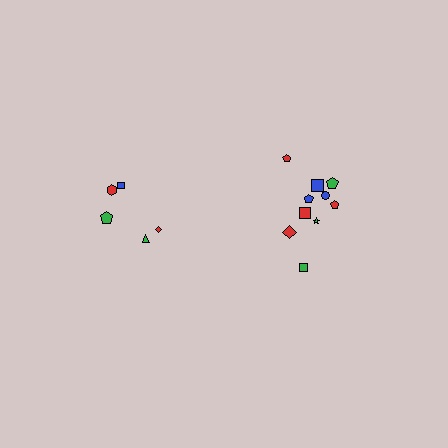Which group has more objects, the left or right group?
The right group.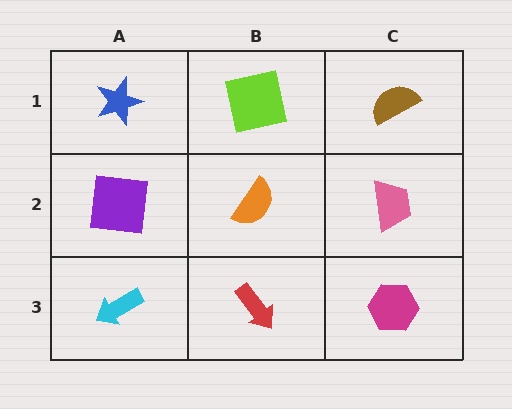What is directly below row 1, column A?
A purple square.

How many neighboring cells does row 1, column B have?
3.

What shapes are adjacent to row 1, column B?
An orange semicircle (row 2, column B), a blue star (row 1, column A), a brown semicircle (row 1, column C).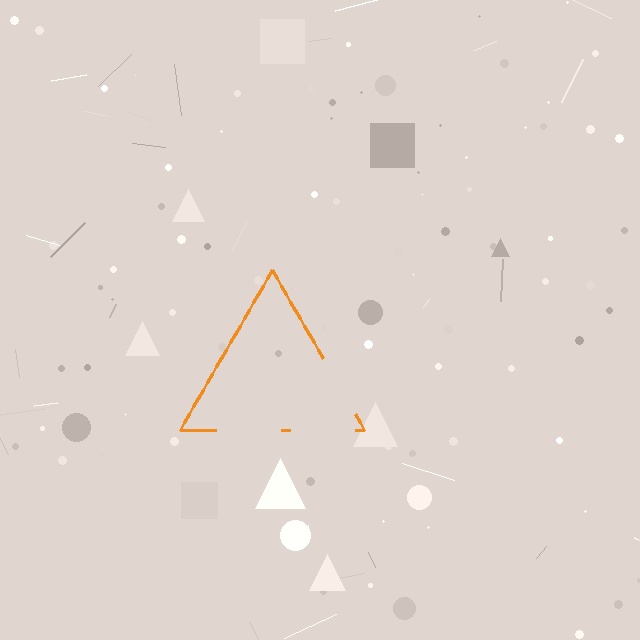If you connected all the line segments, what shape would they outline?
They would outline a triangle.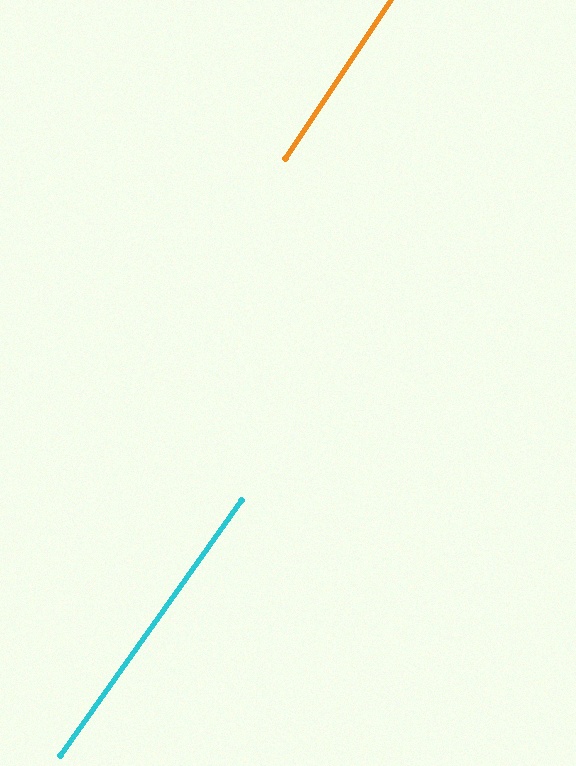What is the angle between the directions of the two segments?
Approximately 2 degrees.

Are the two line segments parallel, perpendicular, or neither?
Parallel — their directions differ by only 1.8°.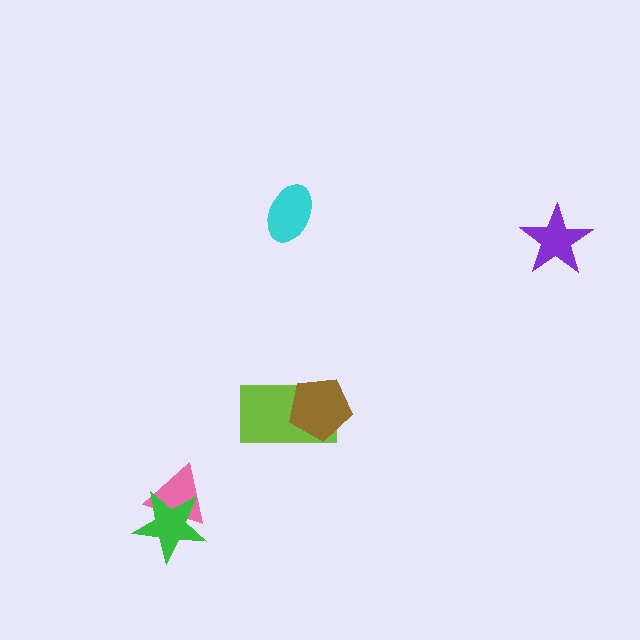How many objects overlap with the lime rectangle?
1 object overlaps with the lime rectangle.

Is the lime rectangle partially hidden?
Yes, it is partially covered by another shape.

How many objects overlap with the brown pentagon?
1 object overlaps with the brown pentagon.